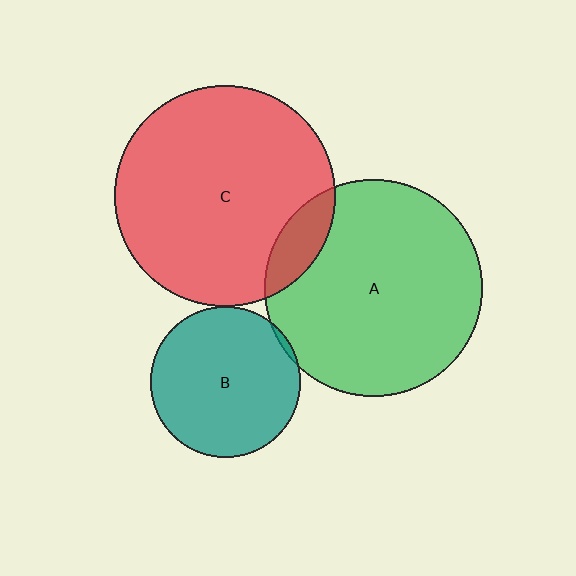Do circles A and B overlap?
Yes.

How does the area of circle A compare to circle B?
Approximately 2.1 times.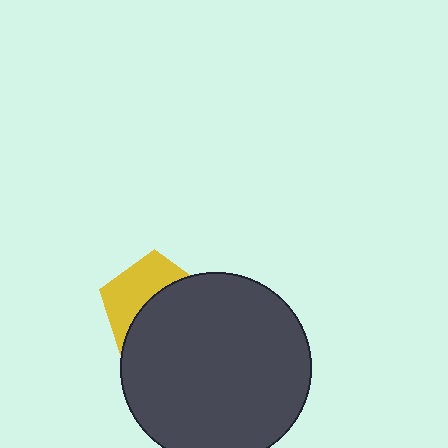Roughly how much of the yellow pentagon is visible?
A small part of it is visible (roughly 43%).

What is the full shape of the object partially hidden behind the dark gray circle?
The partially hidden object is a yellow pentagon.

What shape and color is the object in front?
The object in front is a dark gray circle.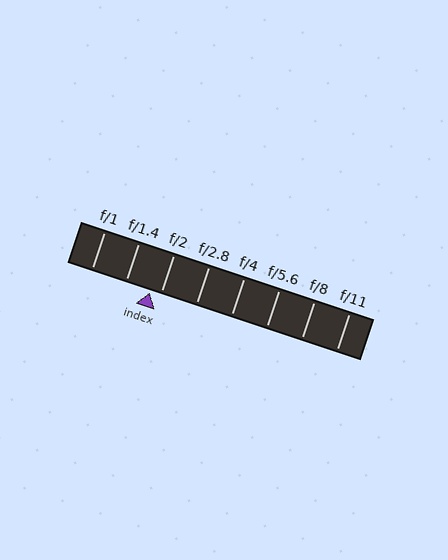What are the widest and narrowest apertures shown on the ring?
The widest aperture shown is f/1 and the narrowest is f/11.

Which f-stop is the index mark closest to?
The index mark is closest to f/2.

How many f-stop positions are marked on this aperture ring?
There are 8 f-stop positions marked.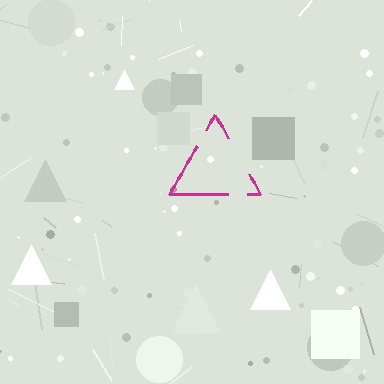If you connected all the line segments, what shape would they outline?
They would outline a triangle.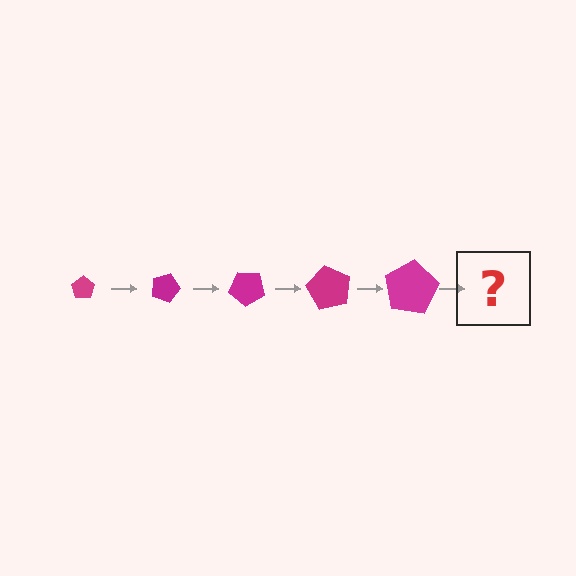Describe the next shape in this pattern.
It should be a pentagon, larger than the previous one and rotated 100 degrees from the start.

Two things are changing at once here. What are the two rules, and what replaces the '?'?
The two rules are that the pentagon grows larger each step and it rotates 20 degrees each step. The '?' should be a pentagon, larger than the previous one and rotated 100 degrees from the start.